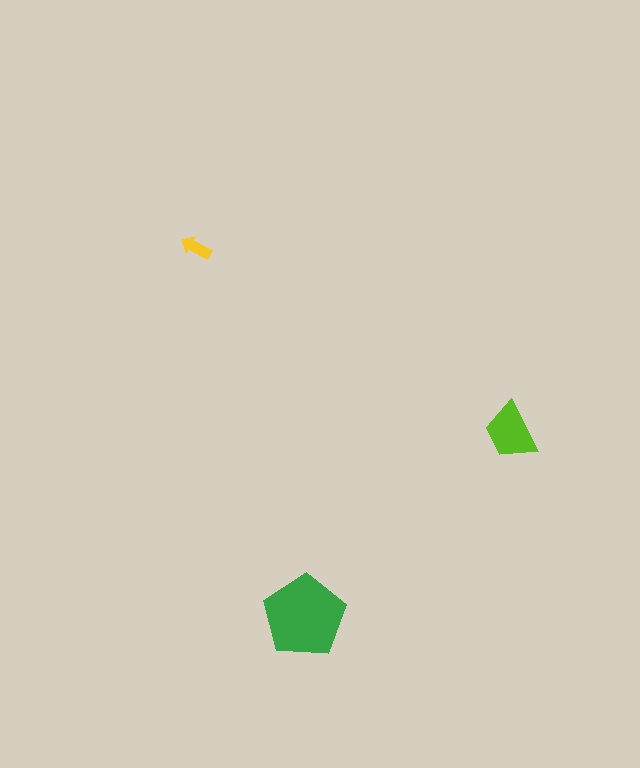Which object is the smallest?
The yellow arrow.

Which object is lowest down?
The green pentagon is bottommost.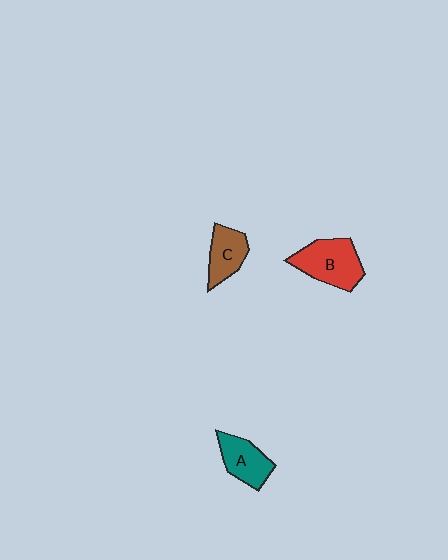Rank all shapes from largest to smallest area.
From largest to smallest: B (red), A (teal), C (brown).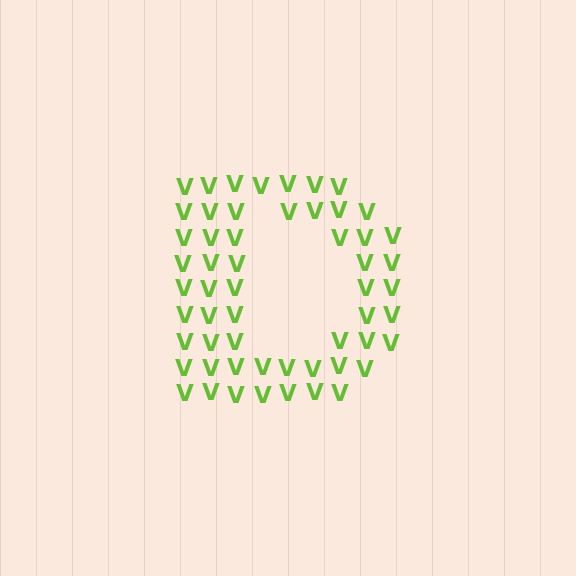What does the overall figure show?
The overall figure shows the letter D.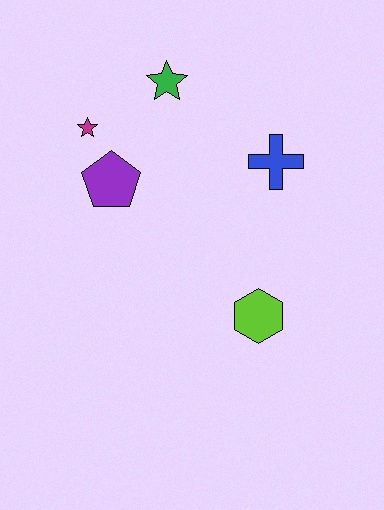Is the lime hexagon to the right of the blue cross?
No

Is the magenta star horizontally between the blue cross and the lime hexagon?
No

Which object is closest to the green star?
The magenta star is closest to the green star.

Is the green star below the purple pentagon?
No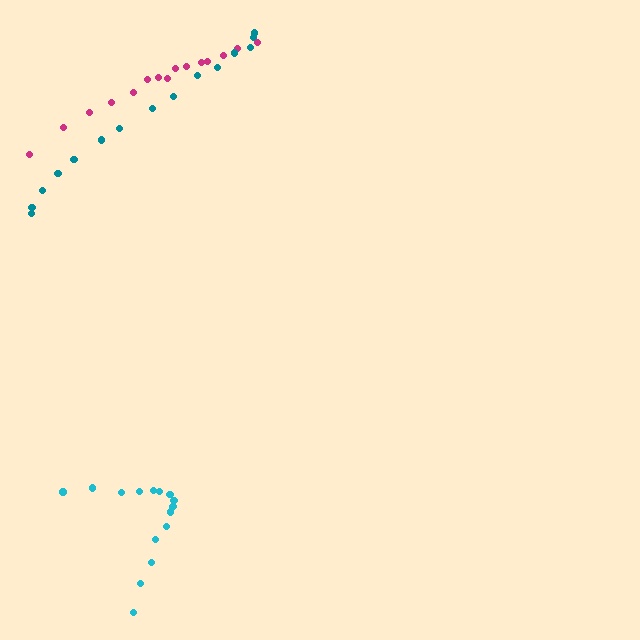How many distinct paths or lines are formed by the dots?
There are 3 distinct paths.